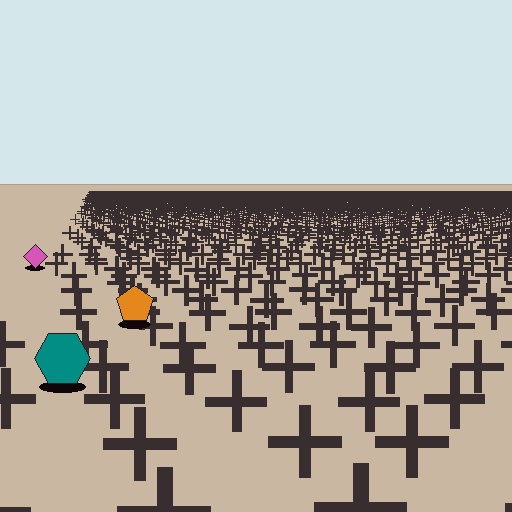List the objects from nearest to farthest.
From nearest to farthest: the teal hexagon, the orange pentagon, the pink diamond.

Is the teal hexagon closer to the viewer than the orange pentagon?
Yes. The teal hexagon is closer — you can tell from the texture gradient: the ground texture is coarser near it.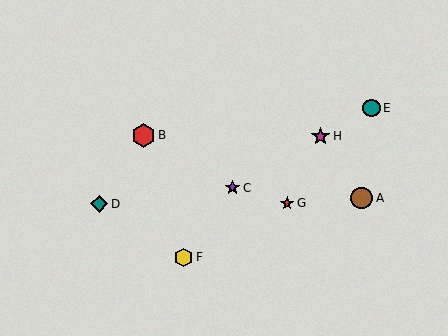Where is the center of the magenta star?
The center of the magenta star is at (321, 137).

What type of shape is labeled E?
Shape E is a teal circle.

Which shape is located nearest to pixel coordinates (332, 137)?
The magenta star (labeled H) at (321, 137) is nearest to that location.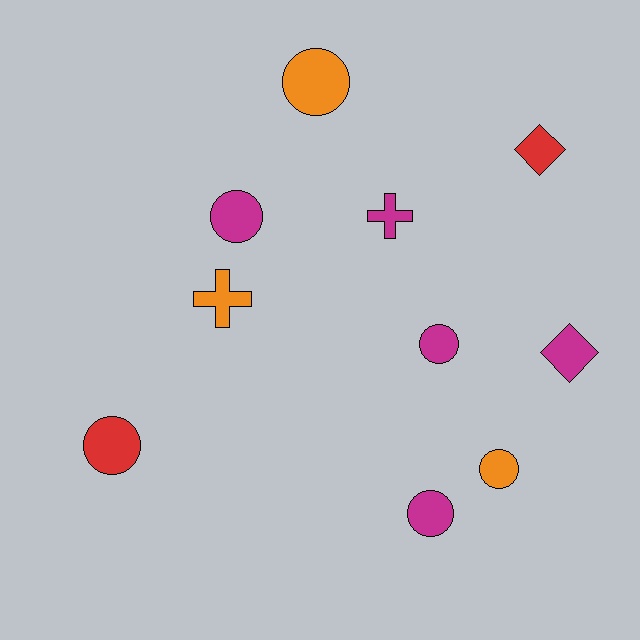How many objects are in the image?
There are 10 objects.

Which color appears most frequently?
Magenta, with 5 objects.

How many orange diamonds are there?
There are no orange diamonds.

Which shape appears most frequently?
Circle, with 6 objects.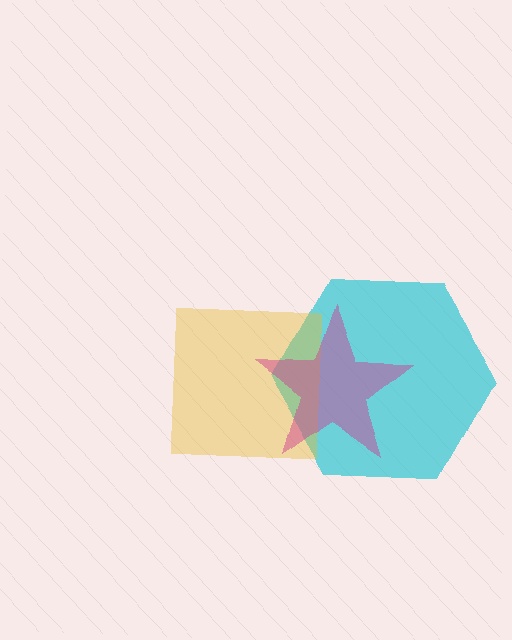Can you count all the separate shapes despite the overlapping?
Yes, there are 3 separate shapes.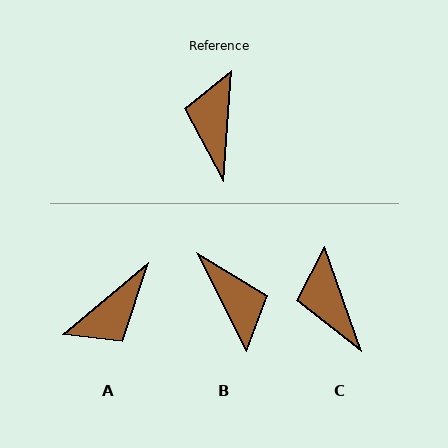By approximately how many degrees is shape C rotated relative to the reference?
Approximately 24 degrees counter-clockwise.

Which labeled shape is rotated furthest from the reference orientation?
B, about 149 degrees away.